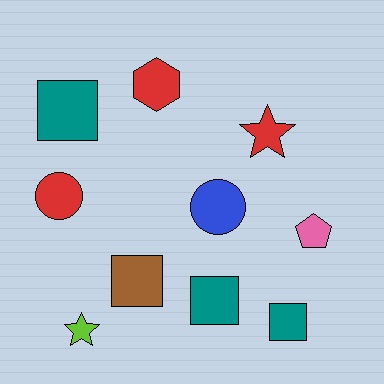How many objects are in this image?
There are 10 objects.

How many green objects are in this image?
There are no green objects.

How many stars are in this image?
There are 2 stars.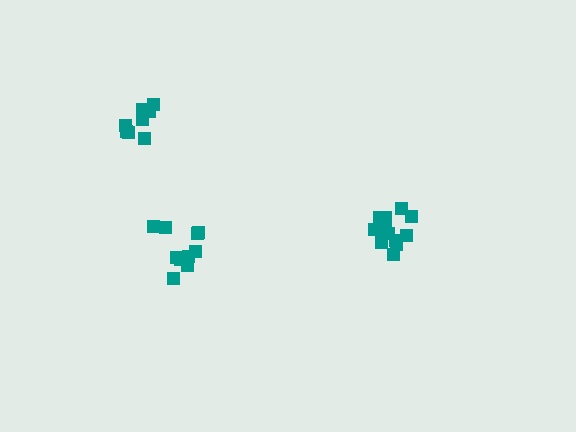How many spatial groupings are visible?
There are 3 spatial groupings.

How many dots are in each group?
Group 1: 8 dots, Group 2: 13 dots, Group 3: 10 dots (31 total).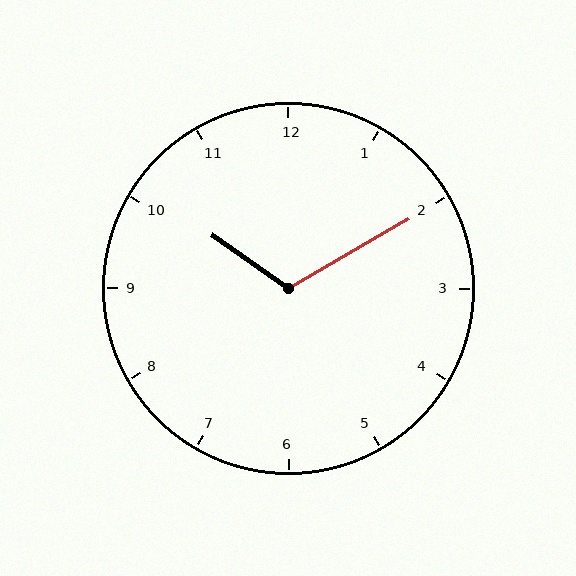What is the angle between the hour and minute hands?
Approximately 115 degrees.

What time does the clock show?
10:10.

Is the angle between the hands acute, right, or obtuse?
It is obtuse.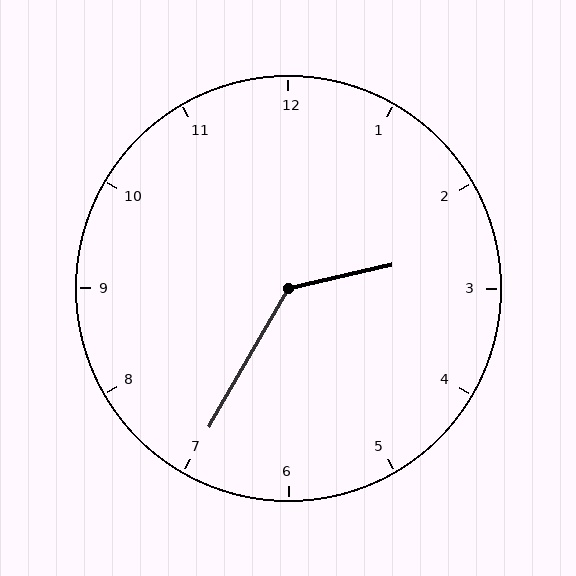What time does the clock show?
2:35.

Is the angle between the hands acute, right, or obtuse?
It is obtuse.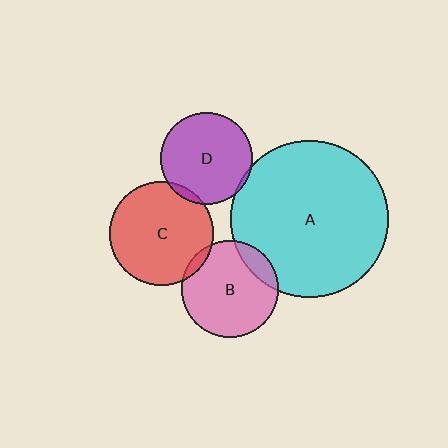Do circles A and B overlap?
Yes.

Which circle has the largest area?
Circle A (cyan).